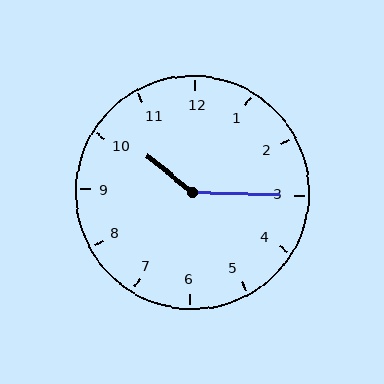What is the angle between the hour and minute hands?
Approximately 142 degrees.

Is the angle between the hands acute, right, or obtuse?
It is obtuse.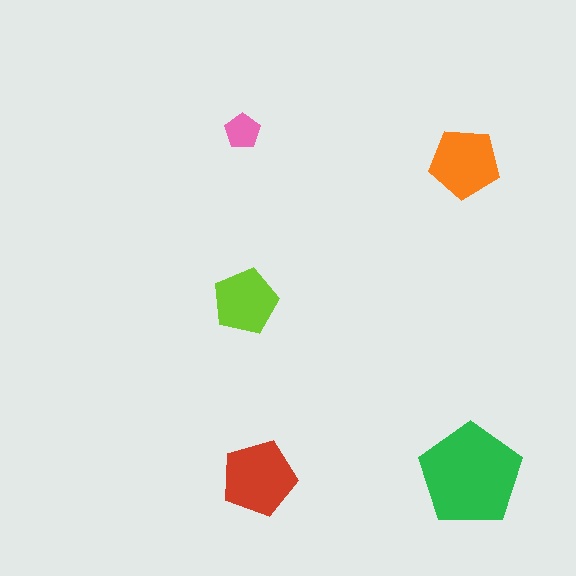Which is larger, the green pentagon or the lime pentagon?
The green one.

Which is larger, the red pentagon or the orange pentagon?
The red one.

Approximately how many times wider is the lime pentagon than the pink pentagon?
About 2 times wider.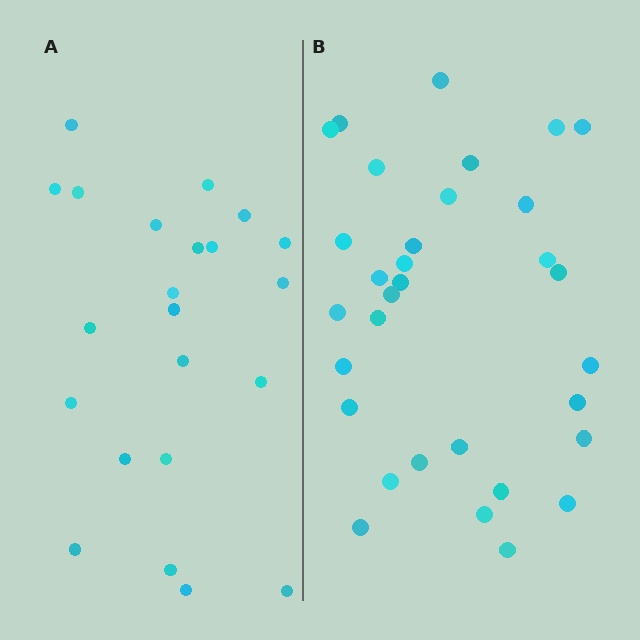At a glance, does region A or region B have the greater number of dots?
Region B (the right region) has more dots.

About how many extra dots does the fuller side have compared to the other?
Region B has roughly 10 or so more dots than region A.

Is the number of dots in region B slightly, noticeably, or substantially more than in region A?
Region B has substantially more. The ratio is roughly 1.5 to 1.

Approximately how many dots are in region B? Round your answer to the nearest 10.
About 30 dots. (The exact count is 32, which rounds to 30.)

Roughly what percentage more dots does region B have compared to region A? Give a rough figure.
About 45% more.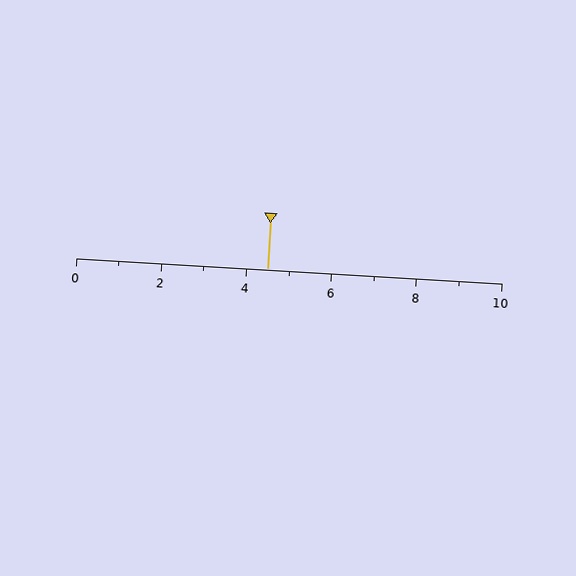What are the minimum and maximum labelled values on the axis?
The axis runs from 0 to 10.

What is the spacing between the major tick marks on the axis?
The major ticks are spaced 2 apart.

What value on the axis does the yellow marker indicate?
The marker indicates approximately 4.5.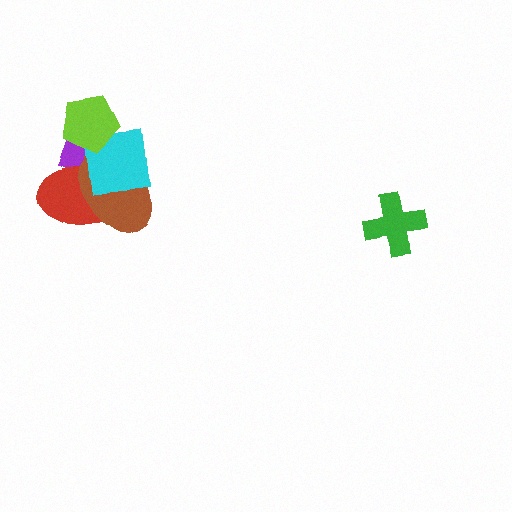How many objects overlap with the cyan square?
4 objects overlap with the cyan square.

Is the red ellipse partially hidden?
Yes, it is partially covered by another shape.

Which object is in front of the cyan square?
The lime pentagon is in front of the cyan square.